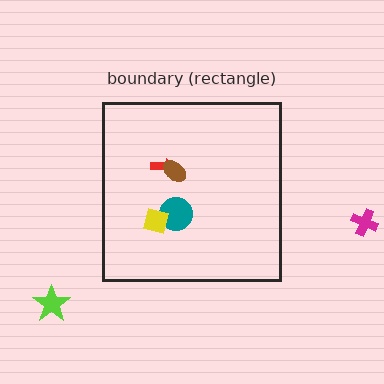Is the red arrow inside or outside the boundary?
Inside.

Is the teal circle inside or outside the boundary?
Inside.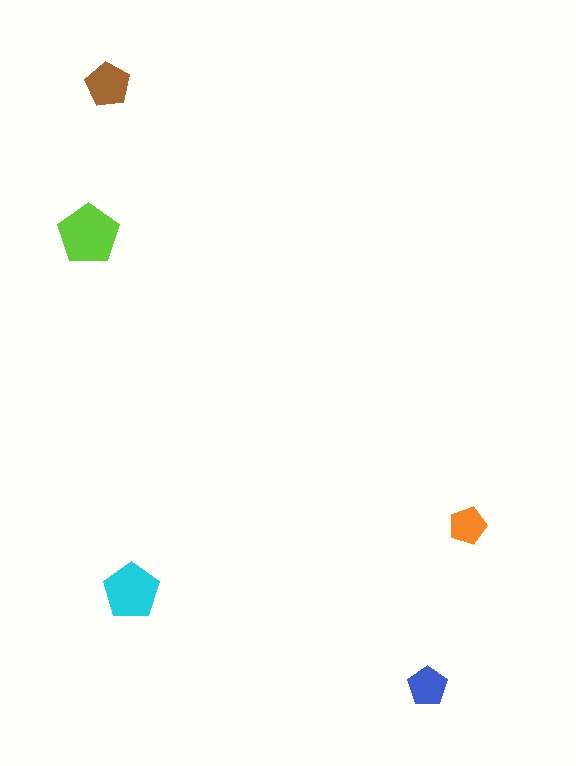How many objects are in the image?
There are 5 objects in the image.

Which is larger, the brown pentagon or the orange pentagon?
The brown one.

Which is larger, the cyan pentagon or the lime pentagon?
The lime one.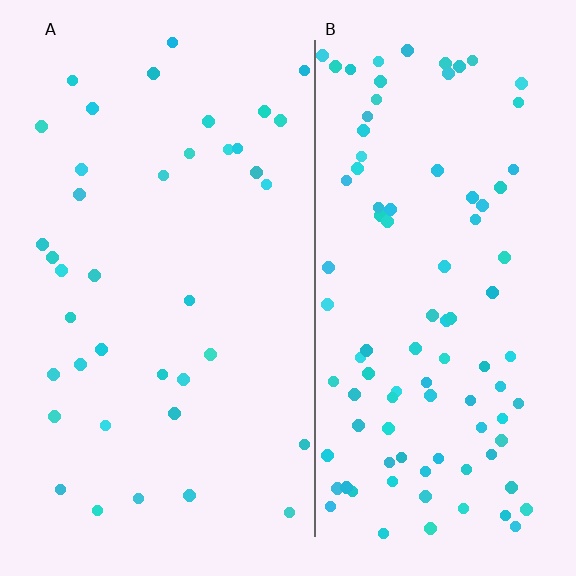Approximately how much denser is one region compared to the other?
Approximately 2.5× — region B over region A.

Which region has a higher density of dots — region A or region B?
B (the right).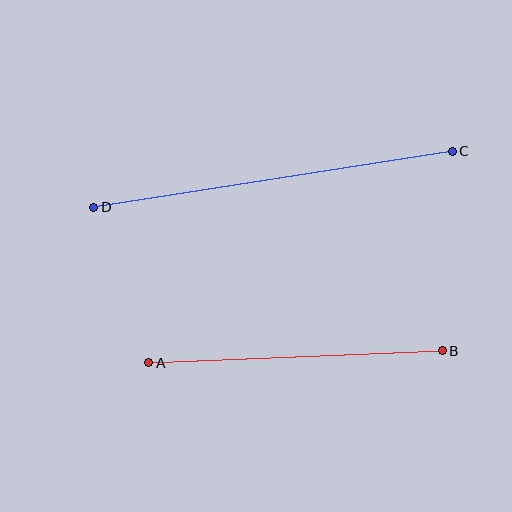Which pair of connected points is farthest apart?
Points C and D are farthest apart.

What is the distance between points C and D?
The distance is approximately 363 pixels.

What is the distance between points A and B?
The distance is approximately 294 pixels.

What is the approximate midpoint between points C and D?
The midpoint is at approximately (273, 179) pixels.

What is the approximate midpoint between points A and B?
The midpoint is at approximately (296, 357) pixels.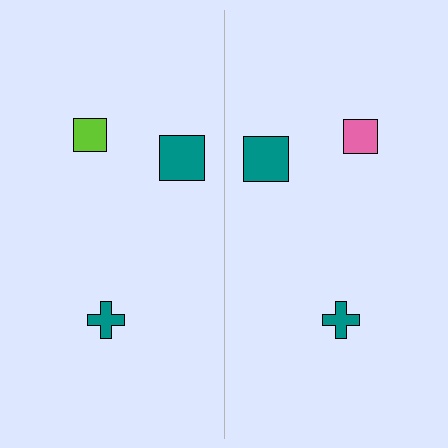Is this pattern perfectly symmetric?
No, the pattern is not perfectly symmetric. The pink square on the right side breaks the symmetry — its mirror counterpart is lime.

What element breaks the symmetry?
The pink square on the right side breaks the symmetry — its mirror counterpart is lime.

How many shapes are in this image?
There are 6 shapes in this image.